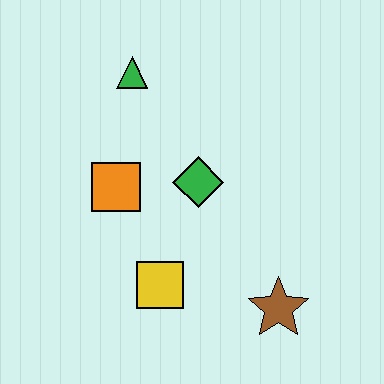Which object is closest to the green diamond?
The orange square is closest to the green diamond.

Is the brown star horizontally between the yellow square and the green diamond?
No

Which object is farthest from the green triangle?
The brown star is farthest from the green triangle.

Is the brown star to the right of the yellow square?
Yes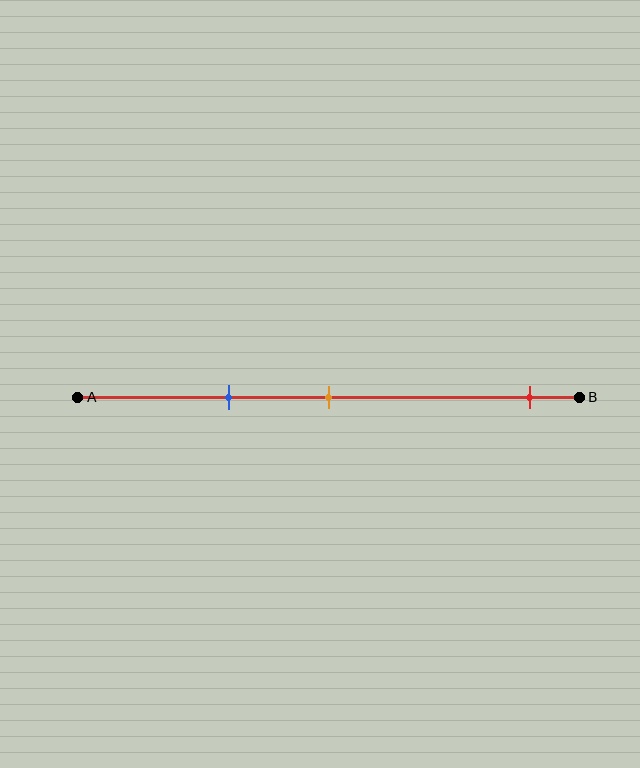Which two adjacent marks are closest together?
The blue and orange marks are the closest adjacent pair.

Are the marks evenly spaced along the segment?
No, the marks are not evenly spaced.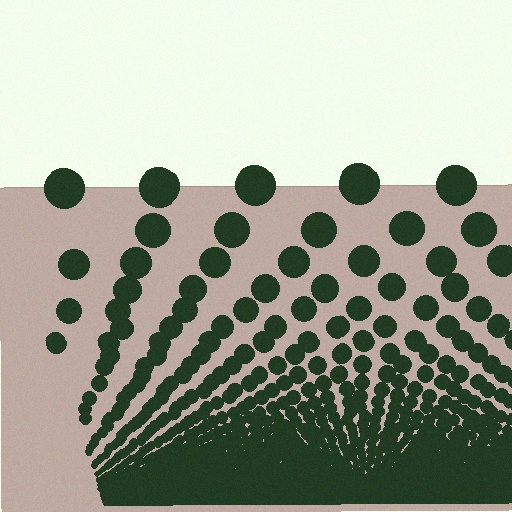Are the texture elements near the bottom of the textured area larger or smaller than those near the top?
Smaller. The gradient is inverted — elements near the bottom are smaller and denser.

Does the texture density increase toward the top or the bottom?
Density increases toward the bottom.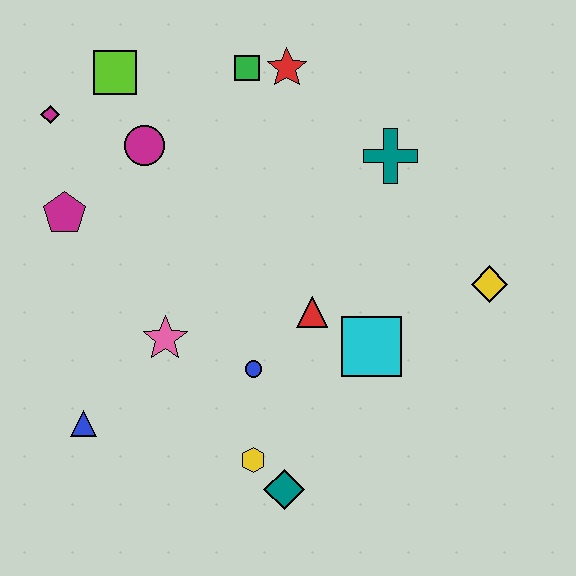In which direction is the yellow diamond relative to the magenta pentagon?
The yellow diamond is to the right of the magenta pentagon.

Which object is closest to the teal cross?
The red star is closest to the teal cross.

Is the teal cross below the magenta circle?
Yes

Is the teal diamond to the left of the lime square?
No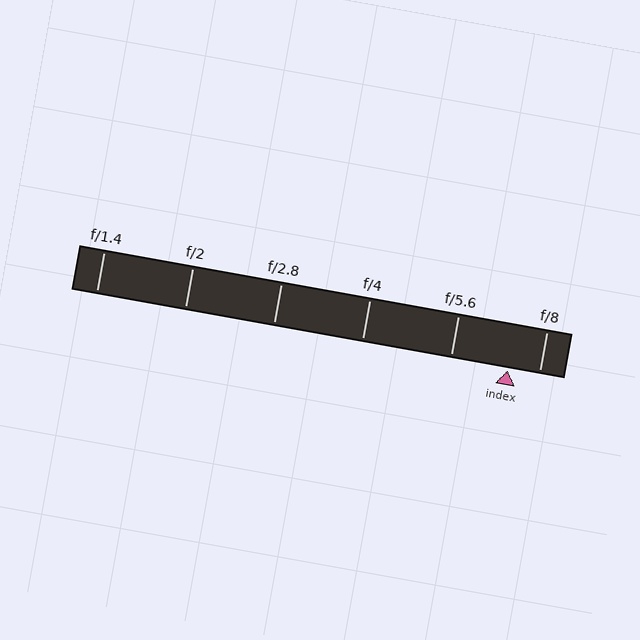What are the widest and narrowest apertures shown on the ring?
The widest aperture shown is f/1.4 and the narrowest is f/8.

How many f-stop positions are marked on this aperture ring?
There are 6 f-stop positions marked.